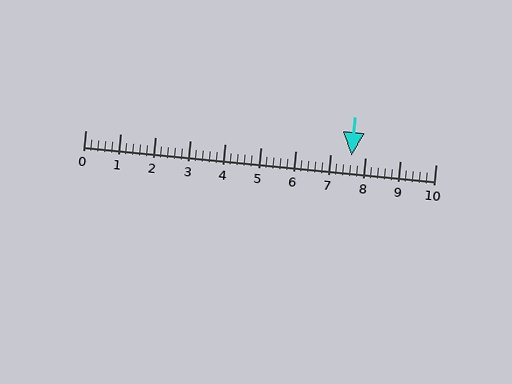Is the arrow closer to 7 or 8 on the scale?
The arrow is closer to 8.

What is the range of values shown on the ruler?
The ruler shows values from 0 to 10.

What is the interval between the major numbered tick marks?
The major tick marks are spaced 1 units apart.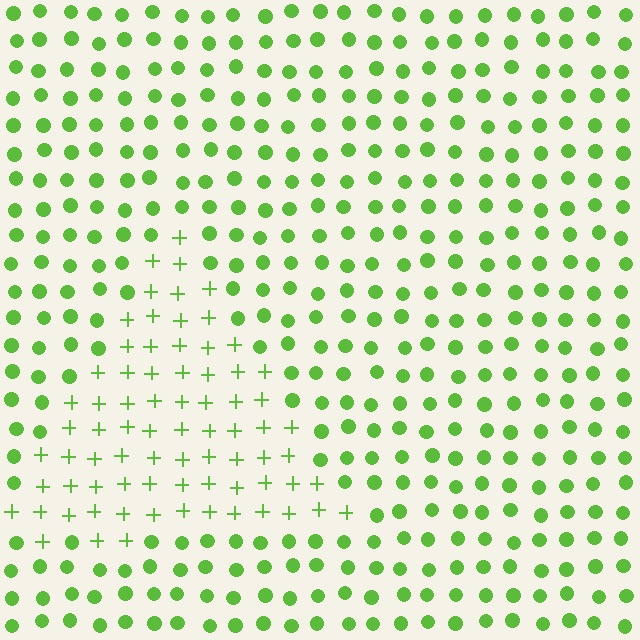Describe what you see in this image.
The image is filled with small lime elements arranged in a uniform grid. A triangle-shaped region contains plus signs, while the surrounding area contains circles. The boundary is defined purely by the change in element shape.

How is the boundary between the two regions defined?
The boundary is defined by a change in element shape: plus signs inside vs. circles outside. All elements share the same color and spacing.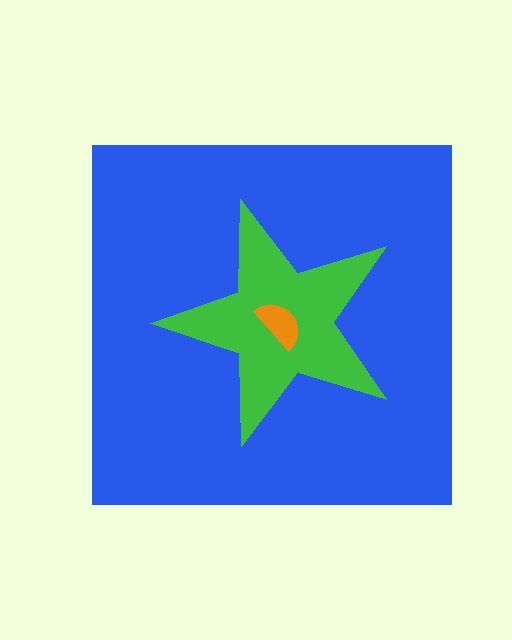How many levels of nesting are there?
3.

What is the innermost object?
The orange semicircle.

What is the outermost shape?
The blue square.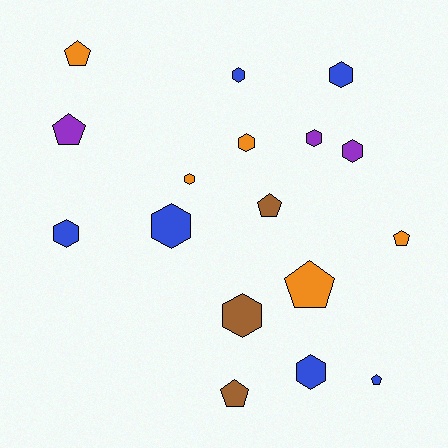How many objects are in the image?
There are 17 objects.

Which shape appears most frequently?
Hexagon, with 10 objects.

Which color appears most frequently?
Blue, with 6 objects.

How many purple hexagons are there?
There are 2 purple hexagons.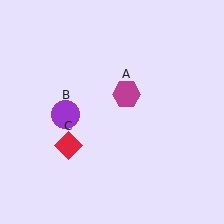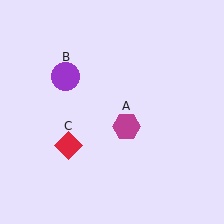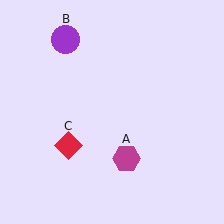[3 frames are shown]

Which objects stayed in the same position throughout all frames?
Red diamond (object C) remained stationary.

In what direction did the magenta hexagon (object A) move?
The magenta hexagon (object A) moved down.